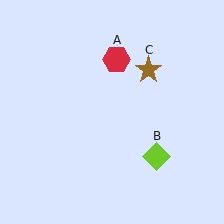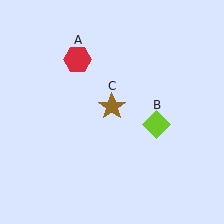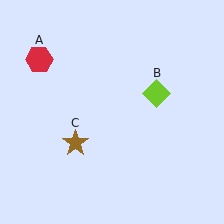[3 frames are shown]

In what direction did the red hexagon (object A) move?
The red hexagon (object A) moved left.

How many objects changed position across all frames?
3 objects changed position: red hexagon (object A), lime diamond (object B), brown star (object C).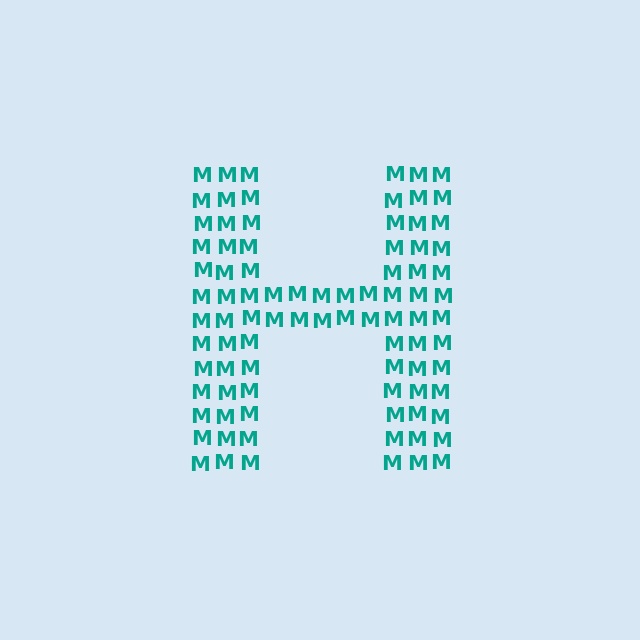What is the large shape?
The large shape is the letter H.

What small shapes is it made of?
It is made of small letter M's.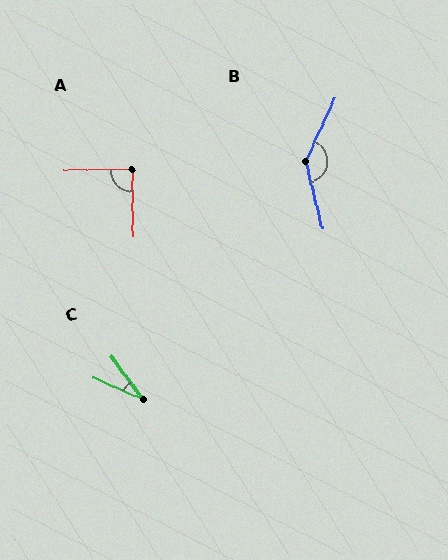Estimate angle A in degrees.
Approximately 90 degrees.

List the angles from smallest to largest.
C (30°), A (90°), B (141°).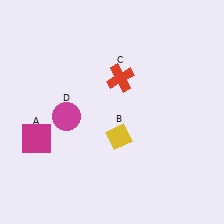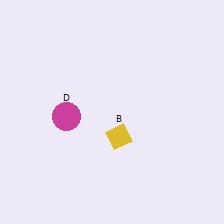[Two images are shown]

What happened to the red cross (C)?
The red cross (C) was removed in Image 2. It was in the top-right area of Image 1.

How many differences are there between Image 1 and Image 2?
There are 2 differences between the two images.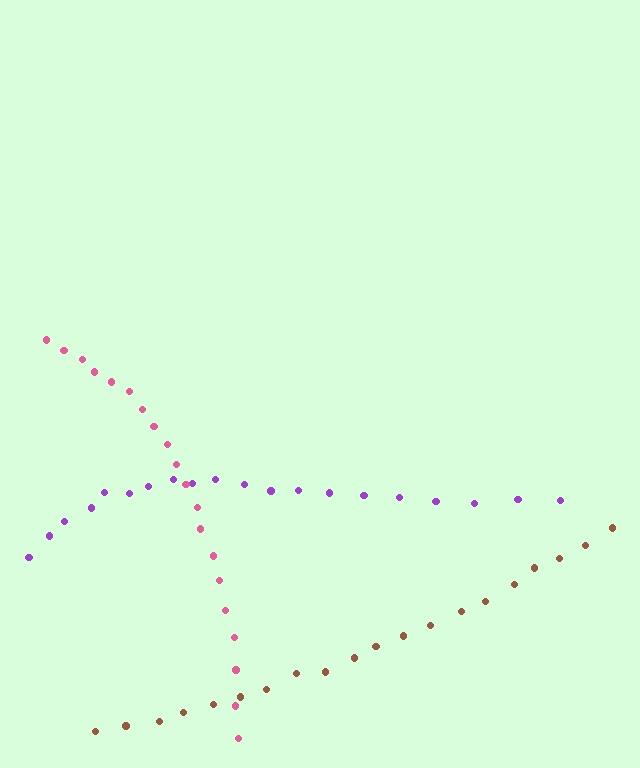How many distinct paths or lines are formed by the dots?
There are 3 distinct paths.